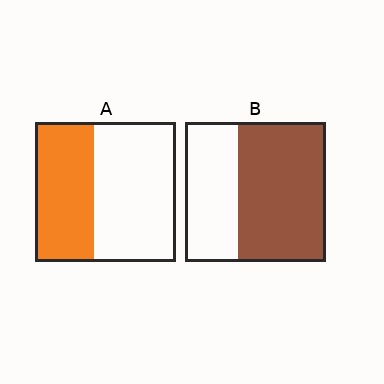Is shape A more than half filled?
No.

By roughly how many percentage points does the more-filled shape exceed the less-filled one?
By roughly 20 percentage points (B over A).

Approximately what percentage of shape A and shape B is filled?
A is approximately 40% and B is approximately 60%.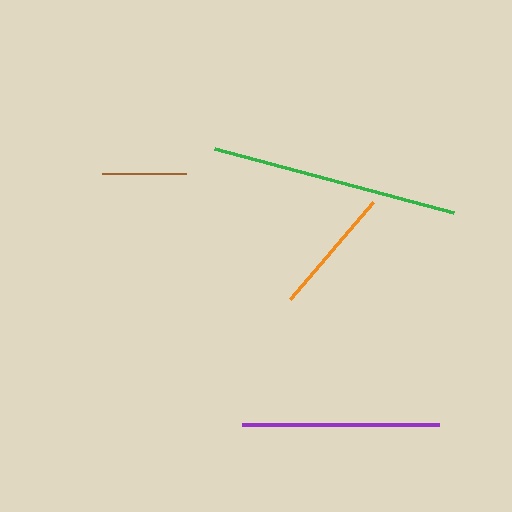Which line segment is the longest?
The green line is the longest at approximately 247 pixels.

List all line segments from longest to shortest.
From longest to shortest: green, purple, orange, brown.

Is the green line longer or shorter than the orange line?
The green line is longer than the orange line.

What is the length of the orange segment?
The orange segment is approximately 128 pixels long.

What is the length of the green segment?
The green segment is approximately 247 pixels long.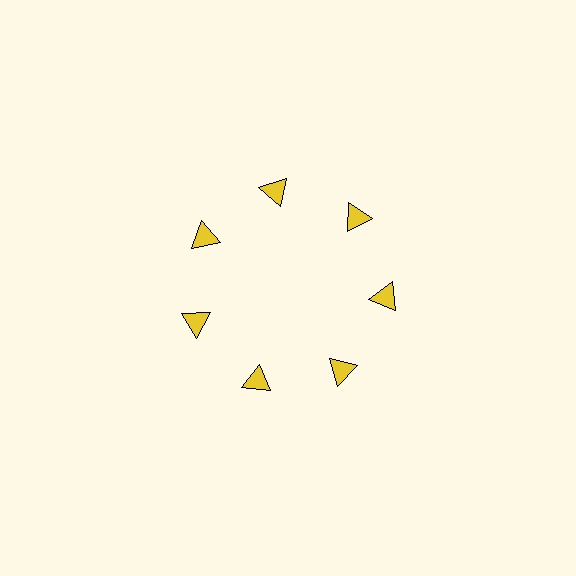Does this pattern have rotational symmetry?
Yes, this pattern has 7-fold rotational symmetry. It looks the same after rotating 51 degrees around the center.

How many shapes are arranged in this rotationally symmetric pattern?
There are 7 shapes, arranged in 7 groups of 1.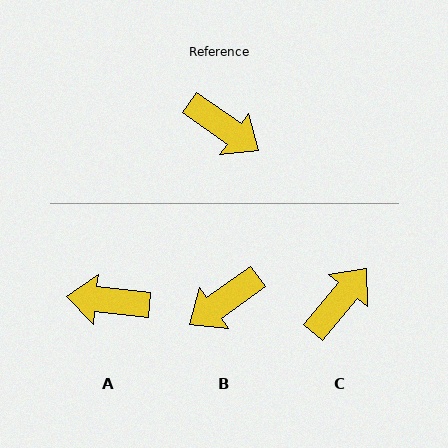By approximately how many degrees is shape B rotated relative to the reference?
Approximately 109 degrees clockwise.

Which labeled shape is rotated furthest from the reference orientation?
A, about 151 degrees away.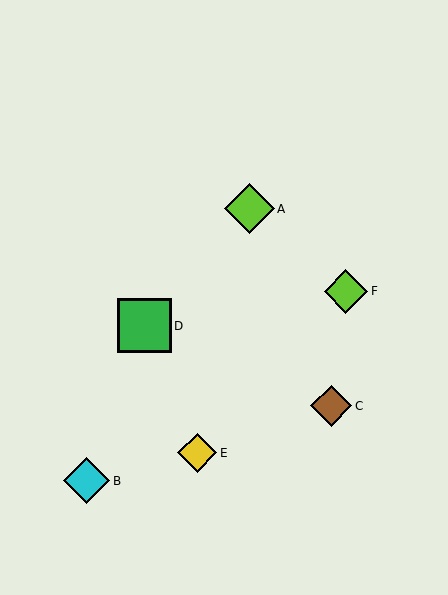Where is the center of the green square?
The center of the green square is at (145, 326).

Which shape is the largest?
The green square (labeled D) is the largest.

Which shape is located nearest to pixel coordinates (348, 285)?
The lime diamond (labeled F) at (346, 291) is nearest to that location.